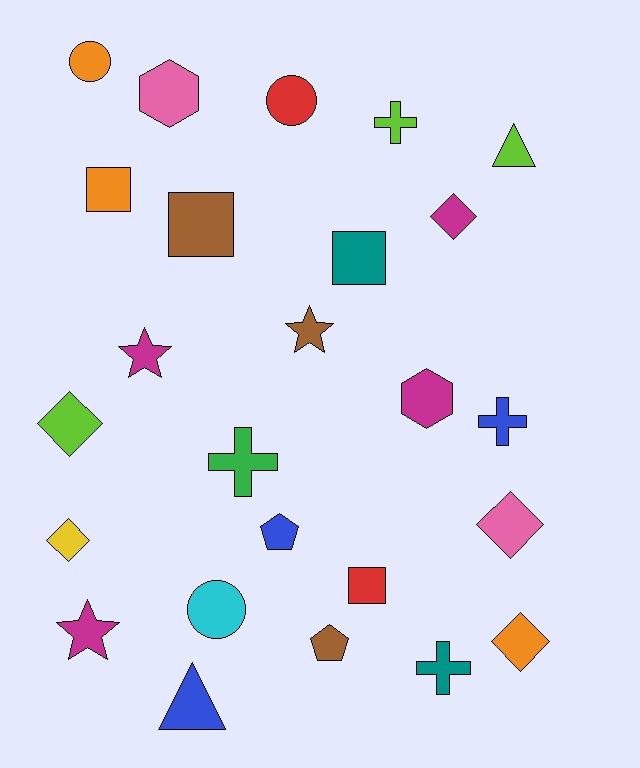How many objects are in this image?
There are 25 objects.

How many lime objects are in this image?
There are 3 lime objects.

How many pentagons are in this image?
There are 2 pentagons.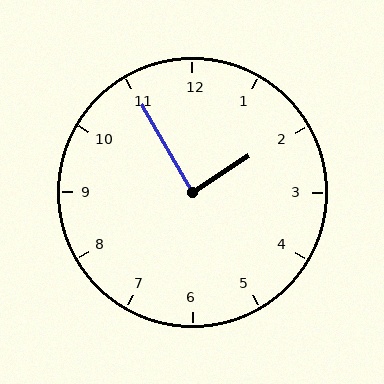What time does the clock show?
1:55.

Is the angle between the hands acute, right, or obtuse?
It is right.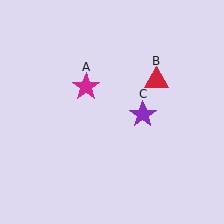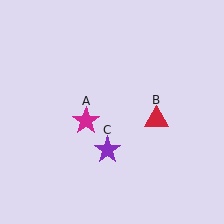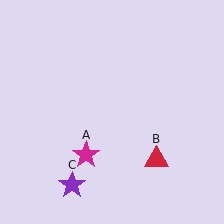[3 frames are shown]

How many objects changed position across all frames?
3 objects changed position: magenta star (object A), red triangle (object B), purple star (object C).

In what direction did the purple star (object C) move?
The purple star (object C) moved down and to the left.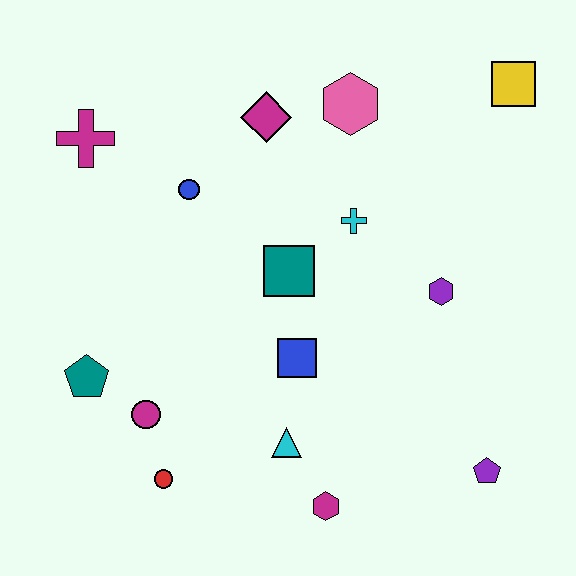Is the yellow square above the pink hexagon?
Yes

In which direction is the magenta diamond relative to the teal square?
The magenta diamond is above the teal square.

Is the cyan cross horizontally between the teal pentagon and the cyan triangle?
No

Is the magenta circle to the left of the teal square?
Yes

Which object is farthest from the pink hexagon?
The red circle is farthest from the pink hexagon.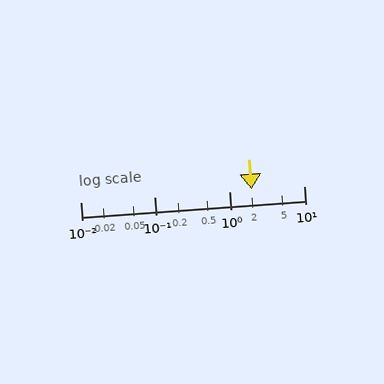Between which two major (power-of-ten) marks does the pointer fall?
The pointer is between 1 and 10.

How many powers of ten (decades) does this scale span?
The scale spans 3 decades, from 0.01 to 10.